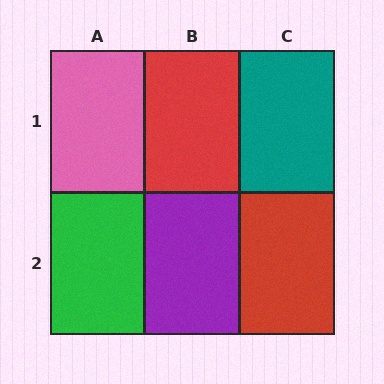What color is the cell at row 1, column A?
Pink.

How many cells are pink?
1 cell is pink.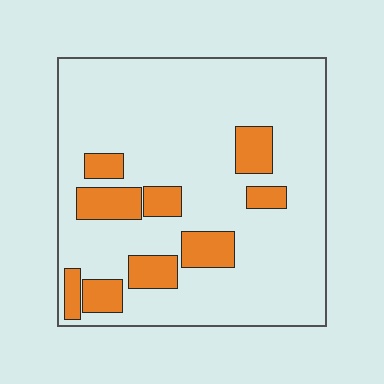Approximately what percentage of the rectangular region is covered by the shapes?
Approximately 20%.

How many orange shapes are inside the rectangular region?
9.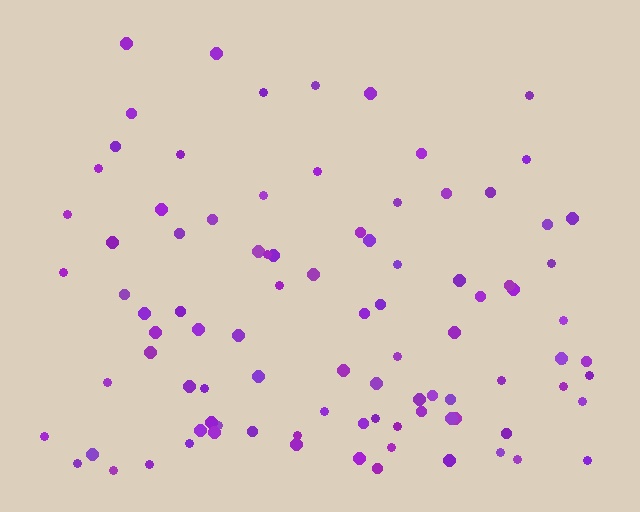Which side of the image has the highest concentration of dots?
The bottom.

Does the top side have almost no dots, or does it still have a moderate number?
Still a moderate number, just noticeably fewer than the bottom.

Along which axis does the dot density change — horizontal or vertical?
Vertical.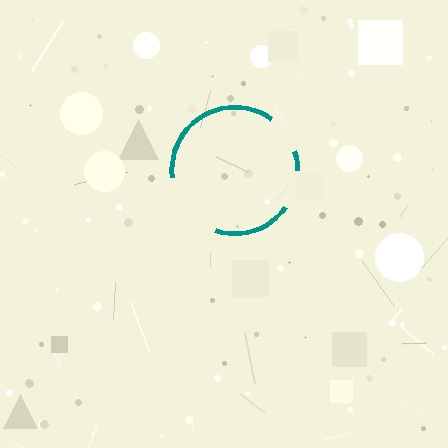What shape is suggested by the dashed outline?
The dashed outline suggests a circle.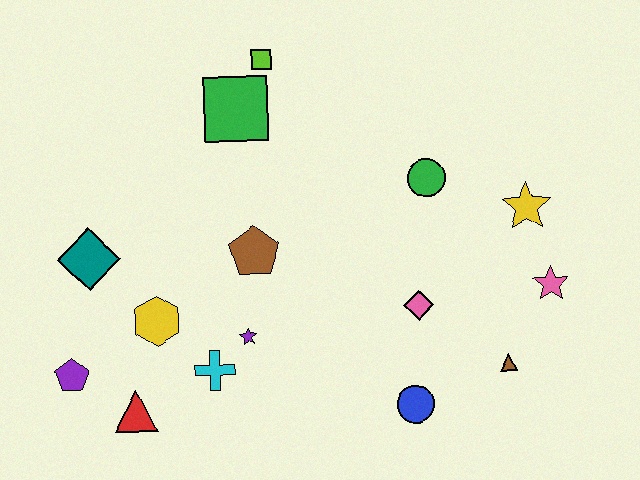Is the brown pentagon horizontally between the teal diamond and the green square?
No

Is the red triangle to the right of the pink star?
No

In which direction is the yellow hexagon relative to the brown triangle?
The yellow hexagon is to the left of the brown triangle.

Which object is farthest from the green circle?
The purple pentagon is farthest from the green circle.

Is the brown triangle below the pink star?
Yes